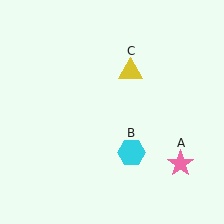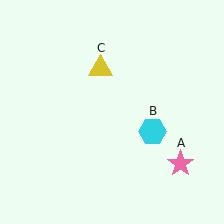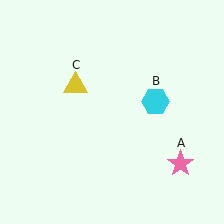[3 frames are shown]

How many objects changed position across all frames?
2 objects changed position: cyan hexagon (object B), yellow triangle (object C).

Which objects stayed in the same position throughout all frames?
Pink star (object A) remained stationary.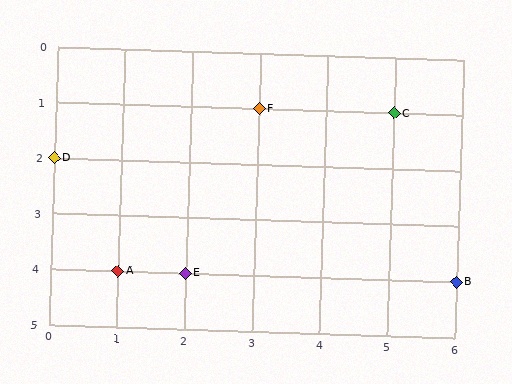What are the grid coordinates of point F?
Point F is at grid coordinates (3, 1).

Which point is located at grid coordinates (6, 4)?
Point B is at (6, 4).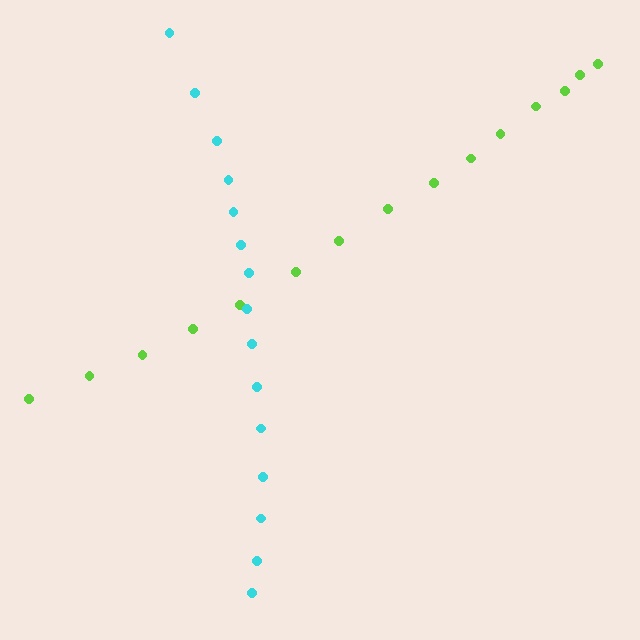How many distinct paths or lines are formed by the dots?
There are 2 distinct paths.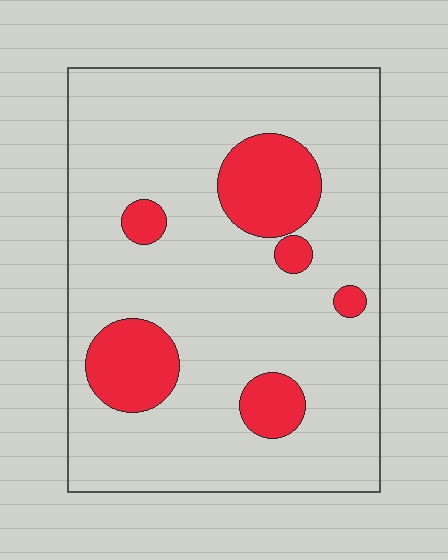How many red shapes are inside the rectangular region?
6.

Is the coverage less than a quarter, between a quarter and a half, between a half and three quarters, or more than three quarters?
Less than a quarter.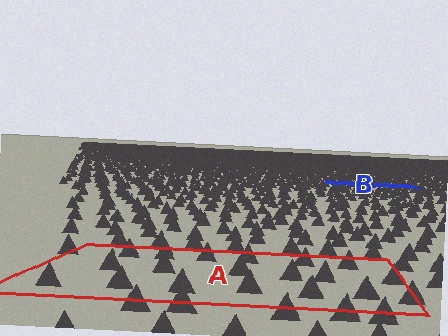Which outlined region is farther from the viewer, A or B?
Region B is farther from the viewer — the texture elements inside it appear smaller and more densely packed.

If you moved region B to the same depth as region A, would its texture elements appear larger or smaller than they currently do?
They would appear larger. At a closer depth, the same texture elements are projected at a bigger on-screen size.